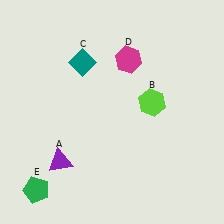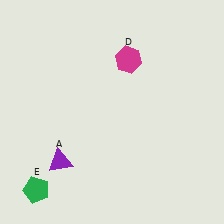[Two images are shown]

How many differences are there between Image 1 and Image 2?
There are 2 differences between the two images.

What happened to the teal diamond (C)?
The teal diamond (C) was removed in Image 2. It was in the top-left area of Image 1.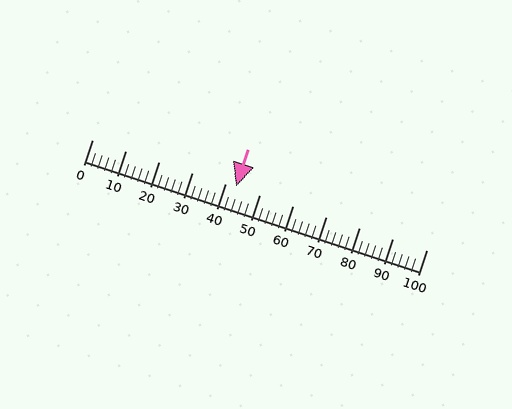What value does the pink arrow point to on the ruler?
The pink arrow points to approximately 43.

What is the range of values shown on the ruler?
The ruler shows values from 0 to 100.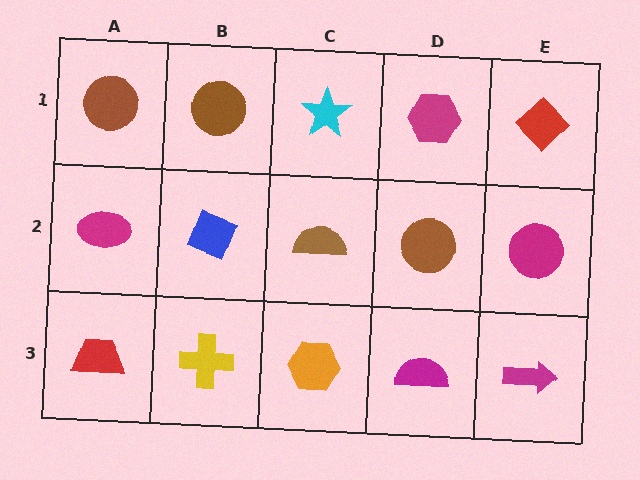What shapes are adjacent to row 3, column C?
A brown semicircle (row 2, column C), a yellow cross (row 3, column B), a magenta semicircle (row 3, column D).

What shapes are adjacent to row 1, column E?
A magenta circle (row 2, column E), a magenta hexagon (row 1, column D).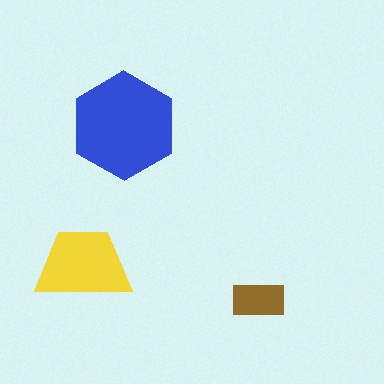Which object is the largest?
The blue hexagon.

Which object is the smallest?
The brown rectangle.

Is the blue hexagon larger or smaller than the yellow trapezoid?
Larger.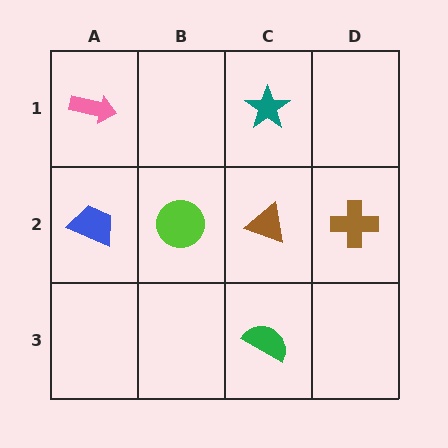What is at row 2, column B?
A lime circle.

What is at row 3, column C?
A green semicircle.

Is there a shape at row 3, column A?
No, that cell is empty.